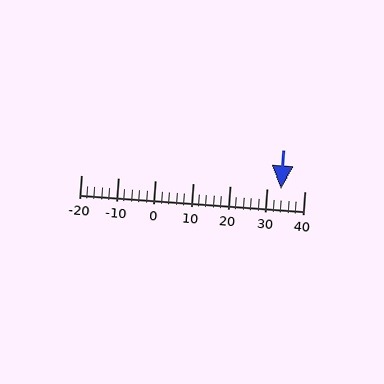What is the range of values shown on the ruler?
The ruler shows values from -20 to 40.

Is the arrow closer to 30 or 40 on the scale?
The arrow is closer to 30.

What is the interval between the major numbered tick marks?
The major tick marks are spaced 10 units apart.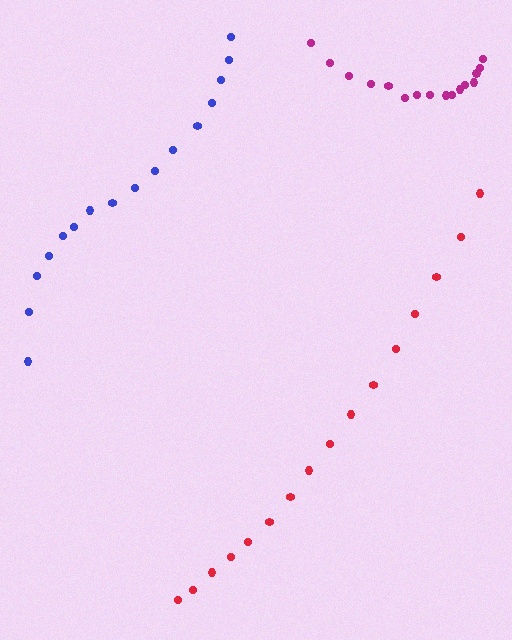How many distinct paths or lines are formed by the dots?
There are 3 distinct paths.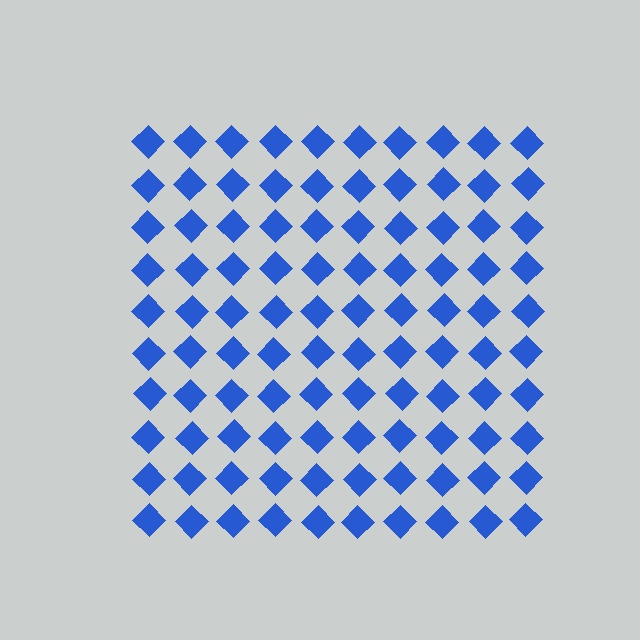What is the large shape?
The large shape is a square.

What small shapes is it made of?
It is made of small diamonds.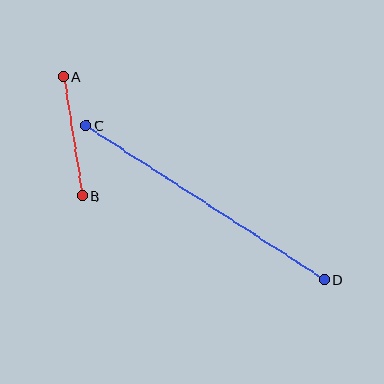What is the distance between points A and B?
The distance is approximately 121 pixels.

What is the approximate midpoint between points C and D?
The midpoint is at approximately (205, 202) pixels.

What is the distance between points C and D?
The distance is approximately 284 pixels.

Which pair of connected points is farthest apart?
Points C and D are farthest apart.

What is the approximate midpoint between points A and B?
The midpoint is at approximately (73, 136) pixels.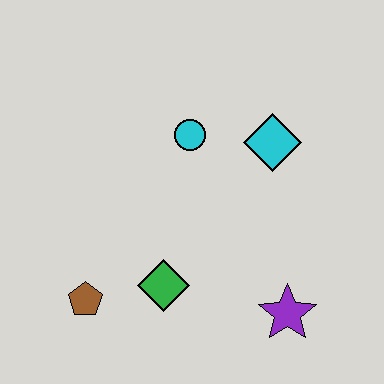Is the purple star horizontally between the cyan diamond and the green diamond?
No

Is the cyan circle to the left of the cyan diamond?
Yes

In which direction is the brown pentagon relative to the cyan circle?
The brown pentagon is below the cyan circle.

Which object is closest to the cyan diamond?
The cyan circle is closest to the cyan diamond.